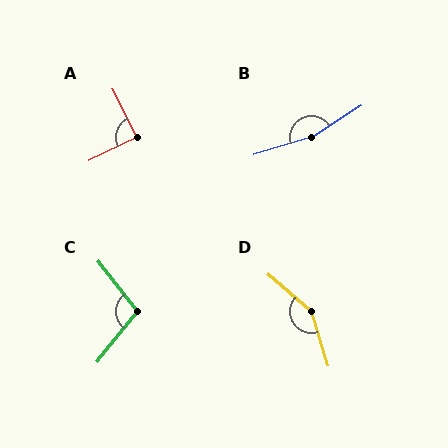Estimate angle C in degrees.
Approximately 103 degrees.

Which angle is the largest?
B, at approximately 164 degrees.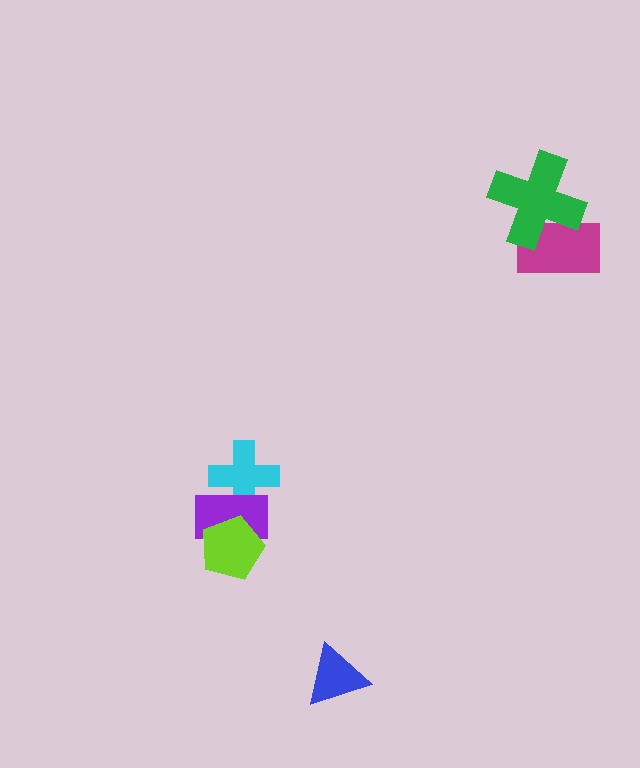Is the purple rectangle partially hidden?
Yes, it is partially covered by another shape.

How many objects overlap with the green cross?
1 object overlaps with the green cross.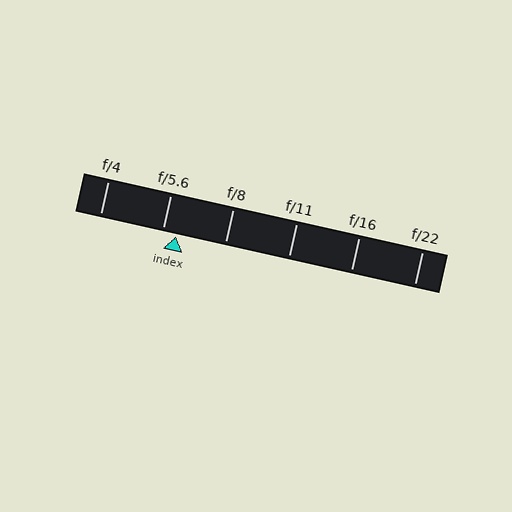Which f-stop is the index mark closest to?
The index mark is closest to f/5.6.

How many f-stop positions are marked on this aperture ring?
There are 6 f-stop positions marked.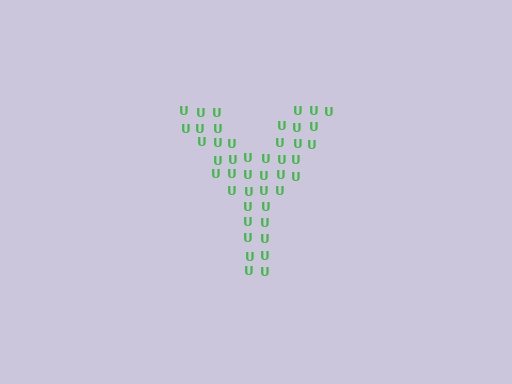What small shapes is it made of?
It is made of small letter U's.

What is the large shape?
The large shape is the letter Y.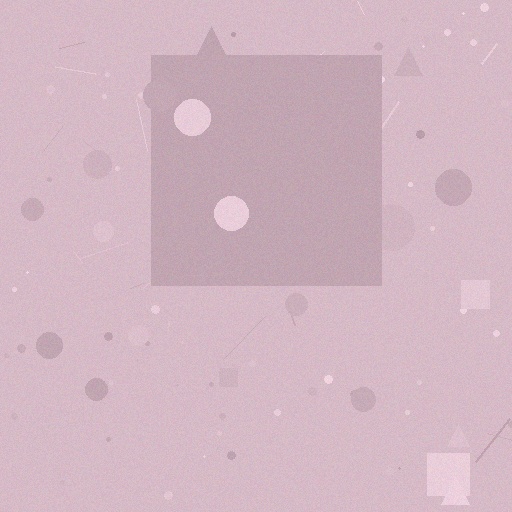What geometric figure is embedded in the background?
A square is embedded in the background.